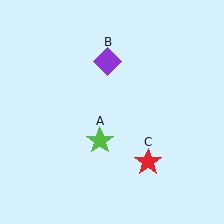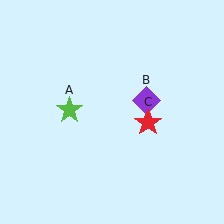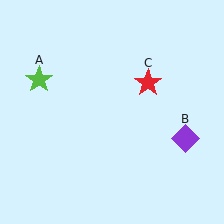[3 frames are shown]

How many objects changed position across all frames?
3 objects changed position: lime star (object A), purple diamond (object B), red star (object C).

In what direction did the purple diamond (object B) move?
The purple diamond (object B) moved down and to the right.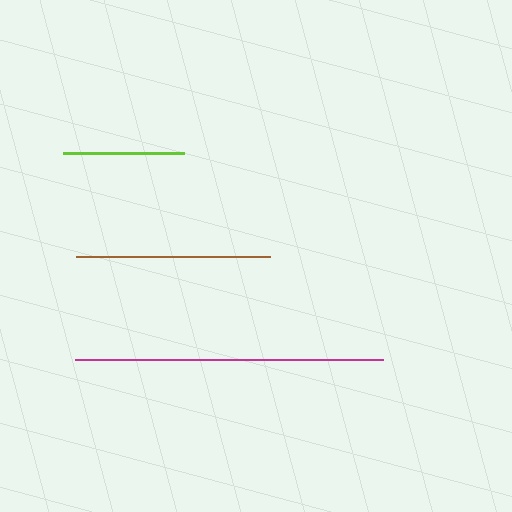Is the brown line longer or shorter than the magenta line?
The magenta line is longer than the brown line.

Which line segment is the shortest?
The lime line is the shortest at approximately 120 pixels.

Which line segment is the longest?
The magenta line is the longest at approximately 308 pixels.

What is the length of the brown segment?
The brown segment is approximately 194 pixels long.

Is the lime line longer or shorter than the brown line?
The brown line is longer than the lime line.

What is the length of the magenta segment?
The magenta segment is approximately 308 pixels long.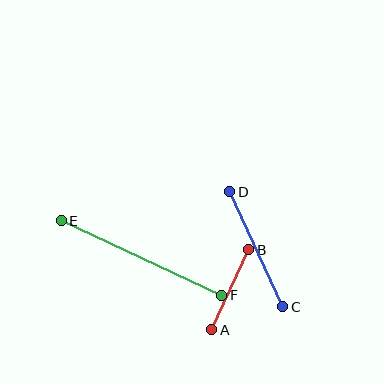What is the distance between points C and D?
The distance is approximately 127 pixels.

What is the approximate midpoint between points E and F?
The midpoint is at approximately (141, 258) pixels.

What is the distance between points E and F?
The distance is approximately 177 pixels.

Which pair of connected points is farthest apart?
Points E and F are farthest apart.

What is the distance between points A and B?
The distance is approximately 88 pixels.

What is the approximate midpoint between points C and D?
The midpoint is at approximately (256, 249) pixels.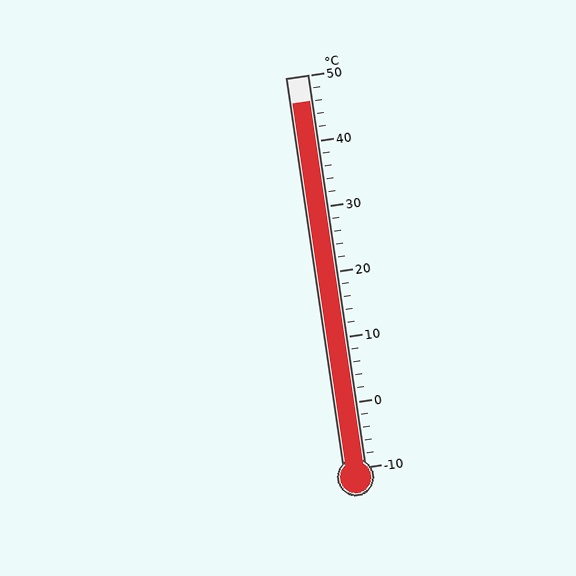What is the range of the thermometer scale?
The thermometer scale ranges from -10°C to 50°C.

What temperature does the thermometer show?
The thermometer shows approximately 46°C.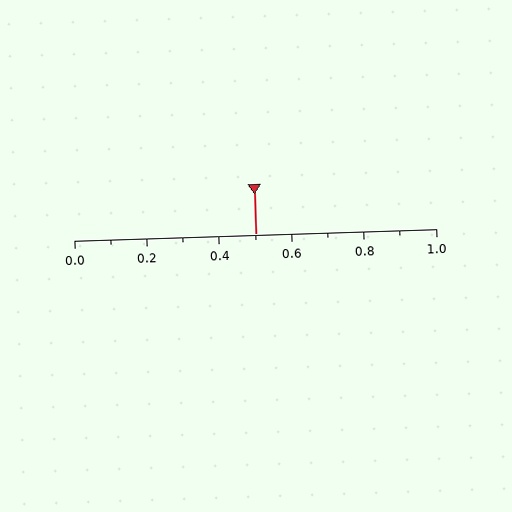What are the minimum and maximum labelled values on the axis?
The axis runs from 0.0 to 1.0.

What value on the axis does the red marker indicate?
The marker indicates approximately 0.5.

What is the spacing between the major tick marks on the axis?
The major ticks are spaced 0.2 apart.